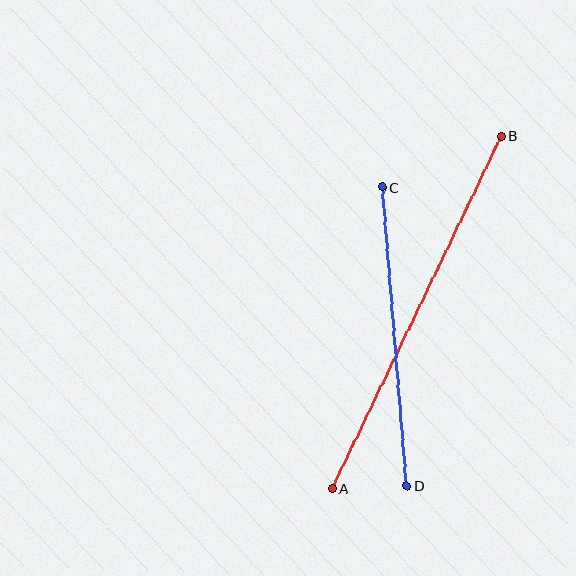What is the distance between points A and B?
The distance is approximately 391 pixels.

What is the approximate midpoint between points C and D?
The midpoint is at approximately (394, 337) pixels.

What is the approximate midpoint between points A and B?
The midpoint is at approximately (416, 312) pixels.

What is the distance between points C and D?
The distance is approximately 299 pixels.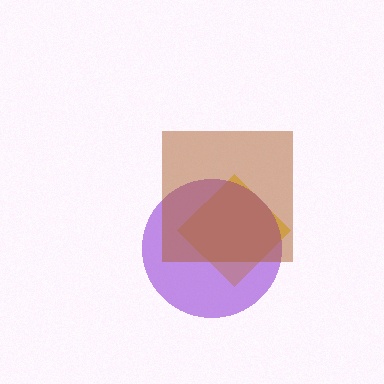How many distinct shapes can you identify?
There are 3 distinct shapes: a yellow diamond, a purple circle, a brown square.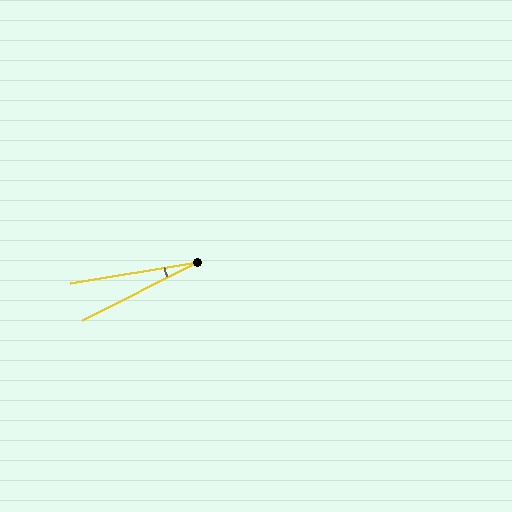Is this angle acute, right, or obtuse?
It is acute.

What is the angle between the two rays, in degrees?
Approximately 17 degrees.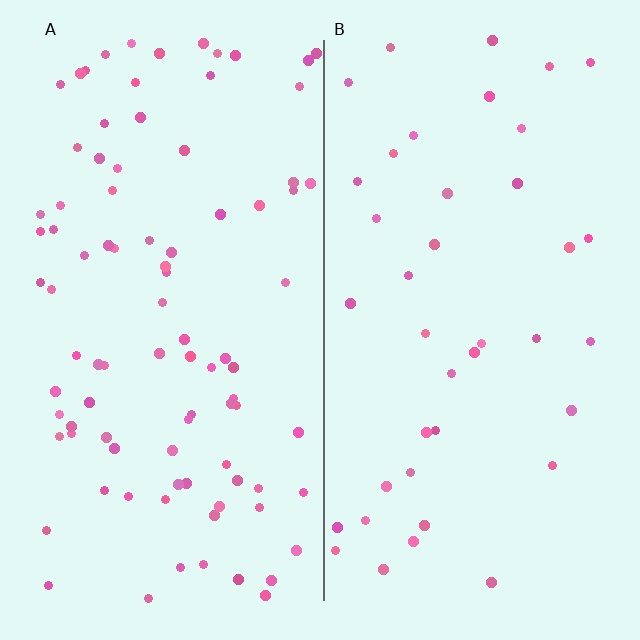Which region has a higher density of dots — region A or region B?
A (the left).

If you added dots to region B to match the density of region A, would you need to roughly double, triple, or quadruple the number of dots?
Approximately double.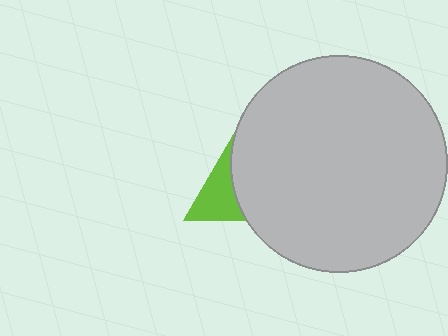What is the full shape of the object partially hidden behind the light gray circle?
The partially hidden object is a lime triangle.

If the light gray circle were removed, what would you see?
You would see the complete lime triangle.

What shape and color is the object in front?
The object in front is a light gray circle.